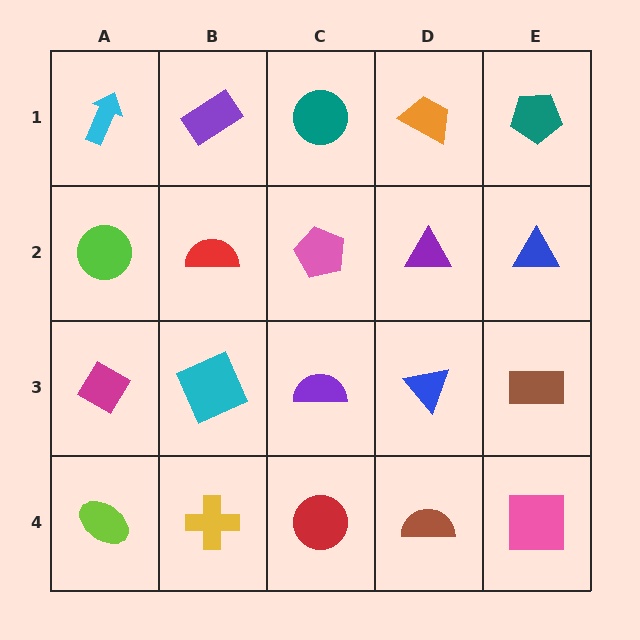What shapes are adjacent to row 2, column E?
A teal pentagon (row 1, column E), a brown rectangle (row 3, column E), a purple triangle (row 2, column D).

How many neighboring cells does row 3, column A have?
3.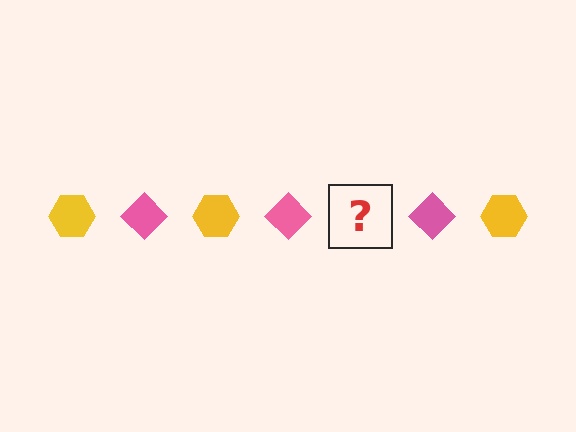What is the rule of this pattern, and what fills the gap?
The rule is that the pattern alternates between yellow hexagon and pink diamond. The gap should be filled with a yellow hexagon.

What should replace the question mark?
The question mark should be replaced with a yellow hexagon.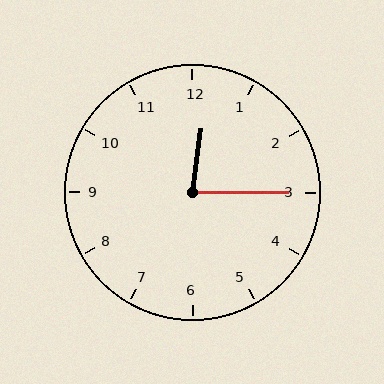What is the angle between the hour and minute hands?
Approximately 82 degrees.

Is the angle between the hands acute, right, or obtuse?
It is acute.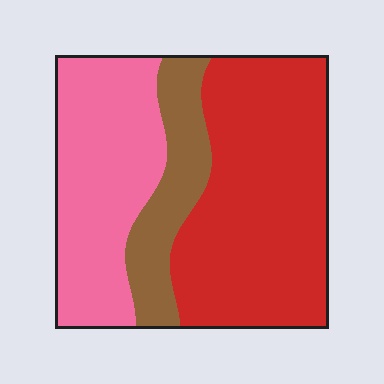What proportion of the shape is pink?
Pink covers about 35% of the shape.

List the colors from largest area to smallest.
From largest to smallest: red, pink, brown.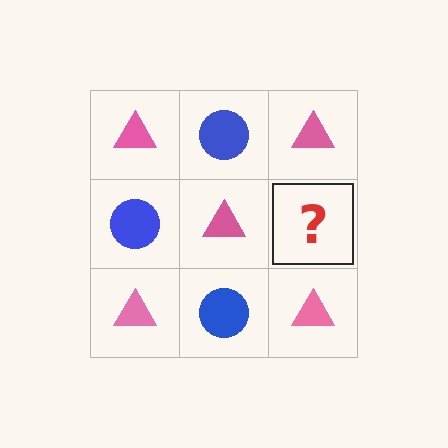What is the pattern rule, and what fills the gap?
The rule is that it alternates pink triangle and blue circle in a checkerboard pattern. The gap should be filled with a blue circle.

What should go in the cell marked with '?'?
The missing cell should contain a blue circle.